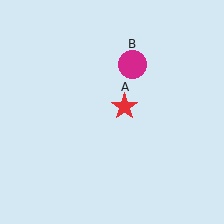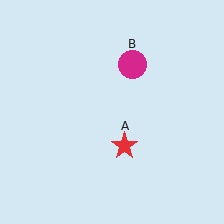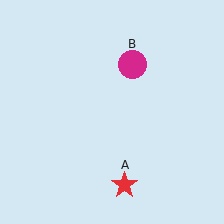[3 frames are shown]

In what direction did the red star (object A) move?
The red star (object A) moved down.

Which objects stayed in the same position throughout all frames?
Magenta circle (object B) remained stationary.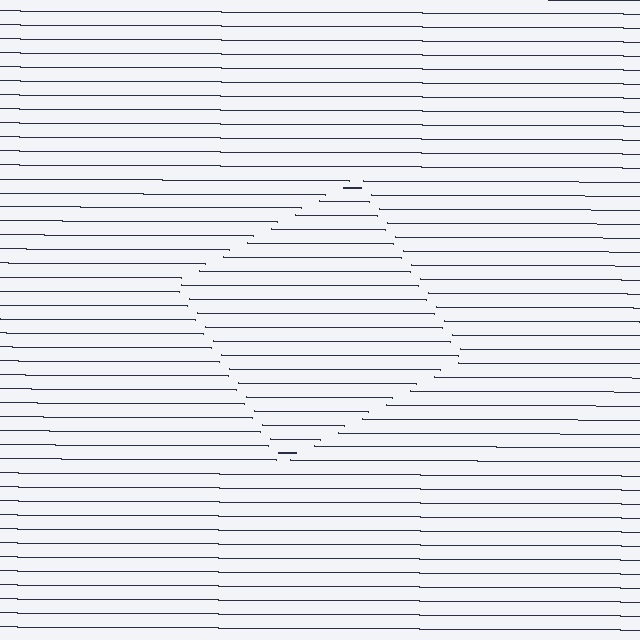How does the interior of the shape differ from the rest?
The interior of the shape contains the same grating, shifted by half a period — the contour is defined by the phase discontinuity where line-ends from the inner and outer gratings abut.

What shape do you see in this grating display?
An illusory square. The interior of the shape contains the same grating, shifted by half a period — the contour is defined by the phase discontinuity where line-ends from the inner and outer gratings abut.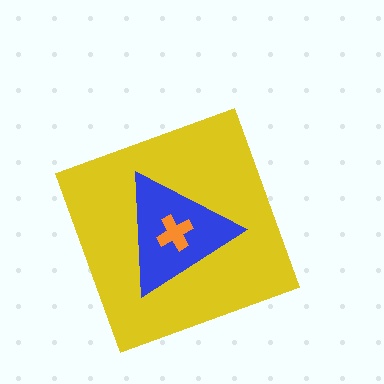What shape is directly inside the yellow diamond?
The blue triangle.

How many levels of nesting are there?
3.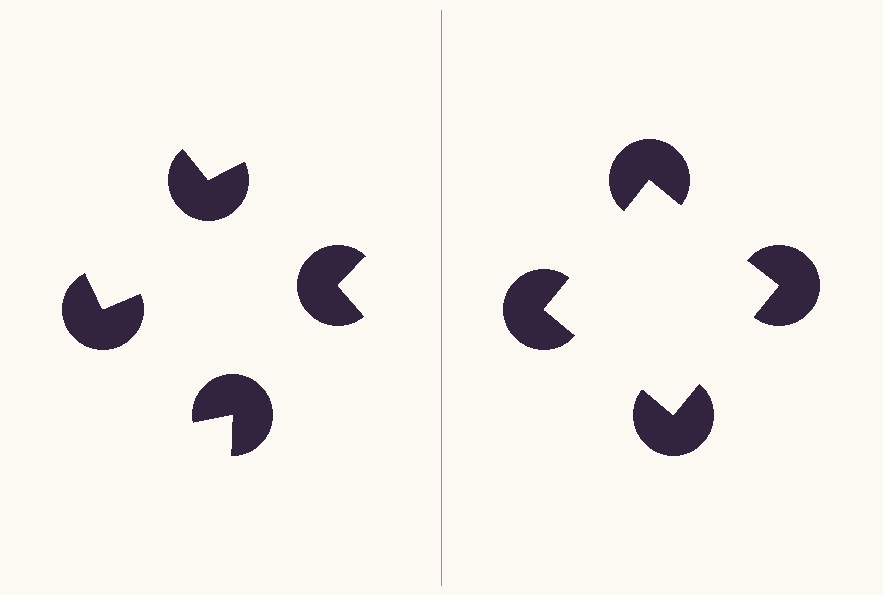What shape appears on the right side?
An illusory square.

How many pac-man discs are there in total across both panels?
8 — 4 on each side.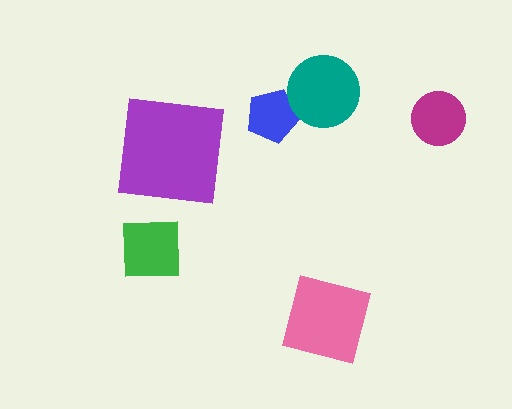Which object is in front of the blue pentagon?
The teal circle is in front of the blue pentagon.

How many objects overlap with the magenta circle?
0 objects overlap with the magenta circle.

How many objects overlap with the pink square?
0 objects overlap with the pink square.